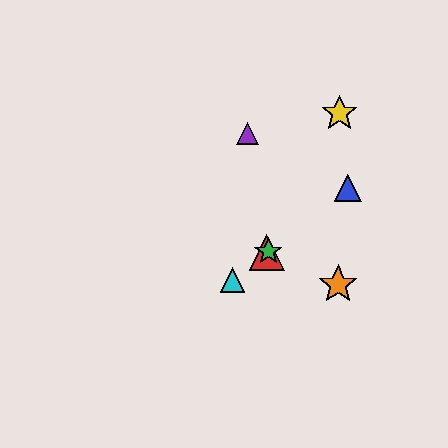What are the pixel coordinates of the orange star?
The orange star is at (338, 285).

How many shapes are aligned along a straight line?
4 shapes (the red triangle, the blue triangle, the green star, the cyan triangle) are aligned along a straight line.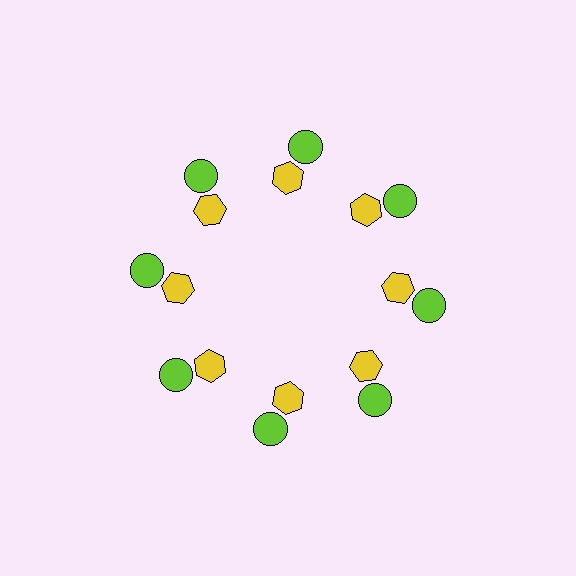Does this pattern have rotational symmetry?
Yes, this pattern has 8-fold rotational symmetry. It looks the same after rotating 45 degrees around the center.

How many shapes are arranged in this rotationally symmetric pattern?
There are 16 shapes, arranged in 8 groups of 2.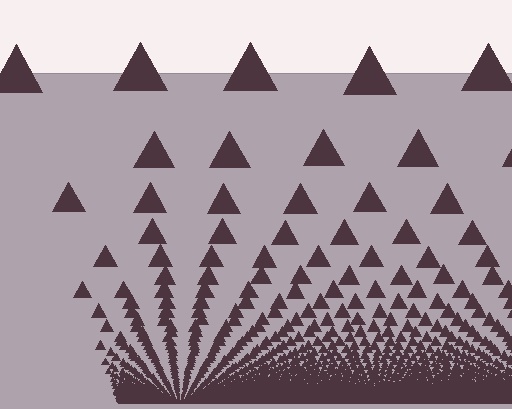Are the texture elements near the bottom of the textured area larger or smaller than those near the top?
Smaller. The gradient is inverted — elements near the bottom are smaller and denser.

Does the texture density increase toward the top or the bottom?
Density increases toward the bottom.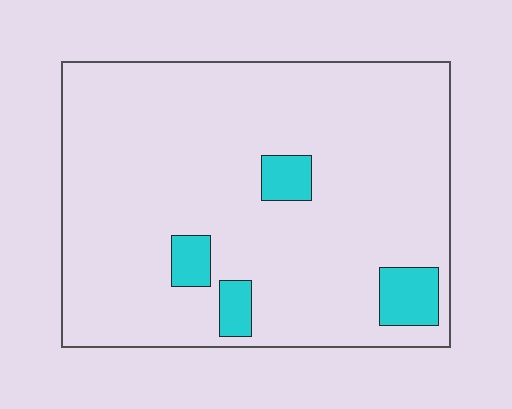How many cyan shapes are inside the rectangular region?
4.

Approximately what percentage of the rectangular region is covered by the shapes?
Approximately 10%.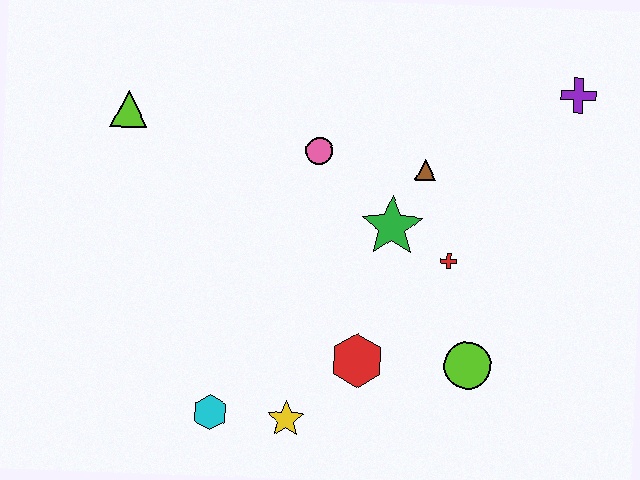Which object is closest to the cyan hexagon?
The yellow star is closest to the cyan hexagon.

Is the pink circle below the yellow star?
No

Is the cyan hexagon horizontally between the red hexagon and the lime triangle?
Yes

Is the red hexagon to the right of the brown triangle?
No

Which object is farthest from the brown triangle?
The cyan hexagon is farthest from the brown triangle.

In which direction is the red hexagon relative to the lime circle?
The red hexagon is to the left of the lime circle.